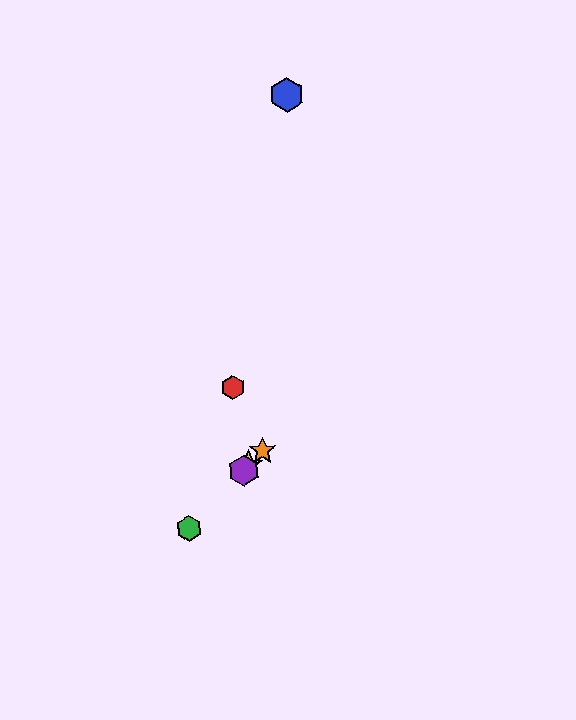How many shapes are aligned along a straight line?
4 shapes (the green hexagon, the yellow star, the purple hexagon, the orange star) are aligned along a straight line.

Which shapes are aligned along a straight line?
The green hexagon, the yellow star, the purple hexagon, the orange star are aligned along a straight line.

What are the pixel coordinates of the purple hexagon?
The purple hexagon is at (244, 471).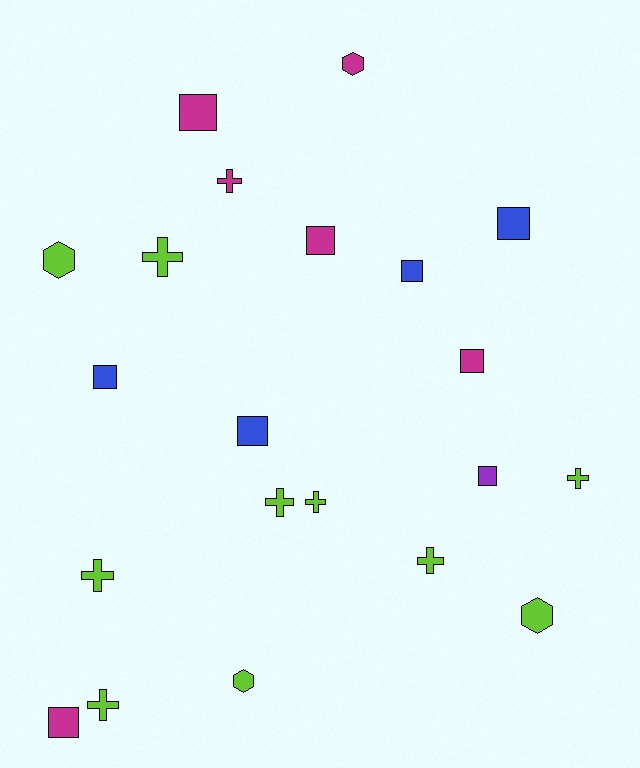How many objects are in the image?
There are 21 objects.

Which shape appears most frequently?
Square, with 9 objects.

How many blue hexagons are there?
There are no blue hexagons.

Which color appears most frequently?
Lime, with 10 objects.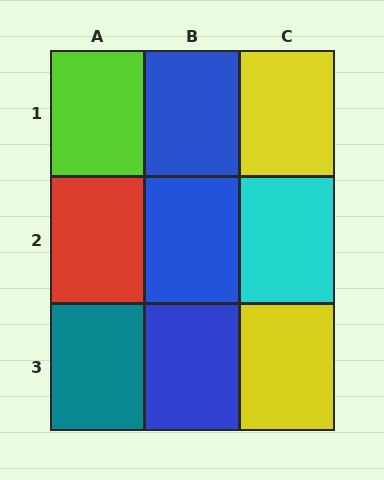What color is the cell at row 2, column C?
Cyan.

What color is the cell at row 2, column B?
Blue.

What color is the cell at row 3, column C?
Yellow.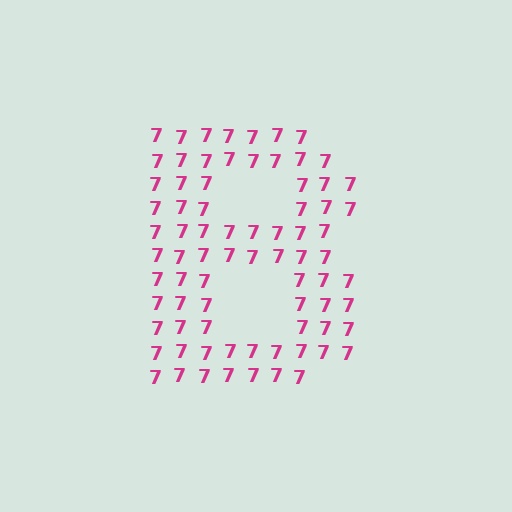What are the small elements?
The small elements are digit 7's.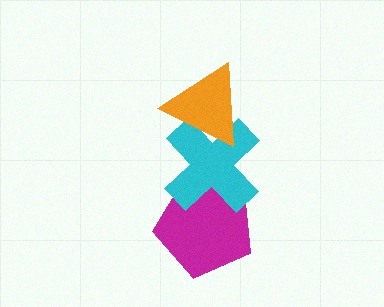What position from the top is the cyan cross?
The cyan cross is 2nd from the top.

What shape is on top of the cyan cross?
The orange triangle is on top of the cyan cross.